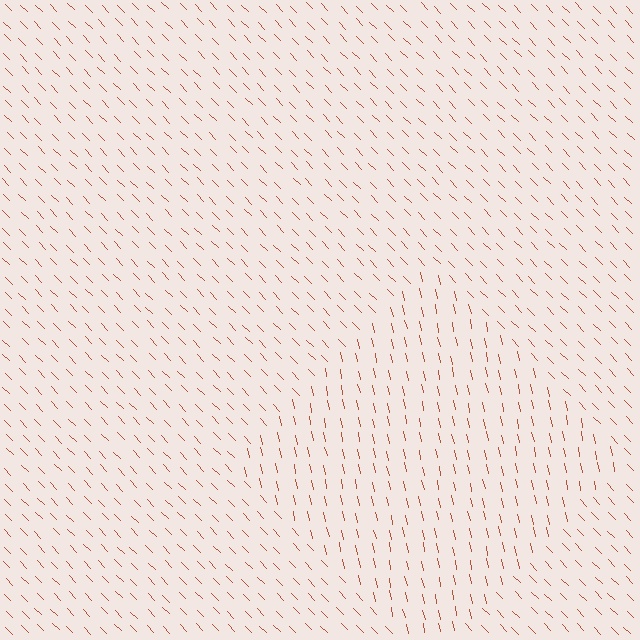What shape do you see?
I see a diamond.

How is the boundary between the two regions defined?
The boundary is defined purely by a change in line orientation (approximately 33 degrees difference). All lines are the same color and thickness.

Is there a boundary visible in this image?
Yes, there is a texture boundary formed by a change in line orientation.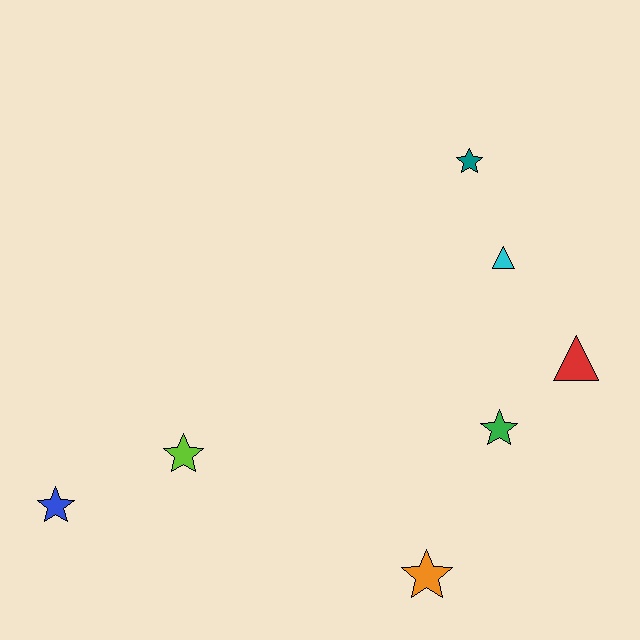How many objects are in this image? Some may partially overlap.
There are 7 objects.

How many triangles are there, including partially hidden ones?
There are 2 triangles.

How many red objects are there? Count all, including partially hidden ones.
There is 1 red object.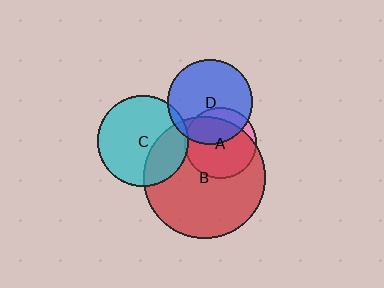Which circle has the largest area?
Circle B (red).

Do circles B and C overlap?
Yes.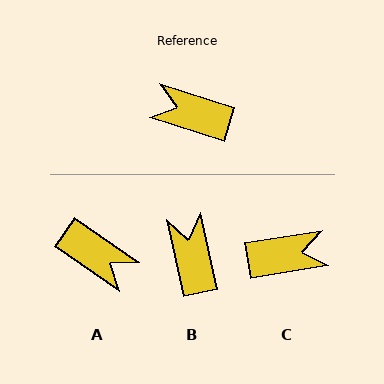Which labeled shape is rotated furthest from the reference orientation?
A, about 163 degrees away.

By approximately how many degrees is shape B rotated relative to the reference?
Approximately 60 degrees clockwise.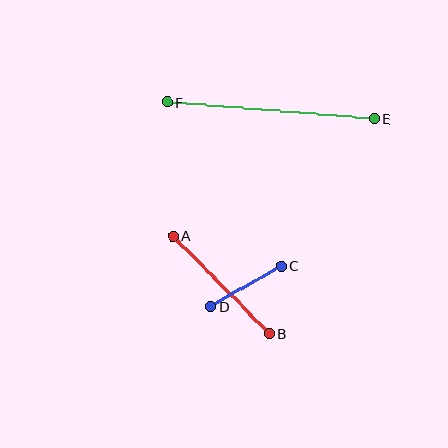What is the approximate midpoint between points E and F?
The midpoint is at approximately (271, 111) pixels.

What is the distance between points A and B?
The distance is approximately 138 pixels.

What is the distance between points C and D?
The distance is approximately 81 pixels.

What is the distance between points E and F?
The distance is approximately 207 pixels.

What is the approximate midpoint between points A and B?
The midpoint is at approximately (221, 285) pixels.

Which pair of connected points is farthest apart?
Points E and F are farthest apart.